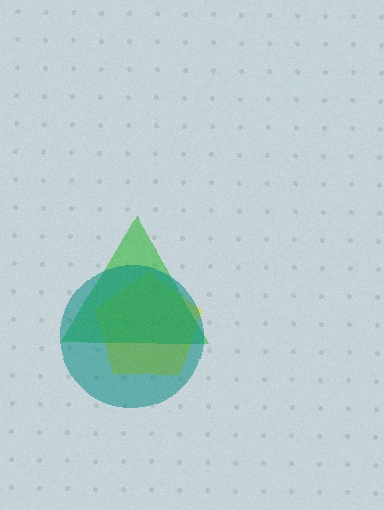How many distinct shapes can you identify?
There are 3 distinct shapes: a yellow pentagon, a green triangle, a teal circle.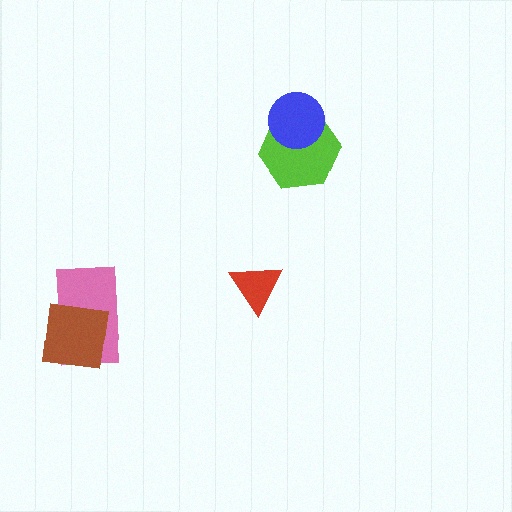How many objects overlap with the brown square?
1 object overlaps with the brown square.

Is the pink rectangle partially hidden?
Yes, it is partially covered by another shape.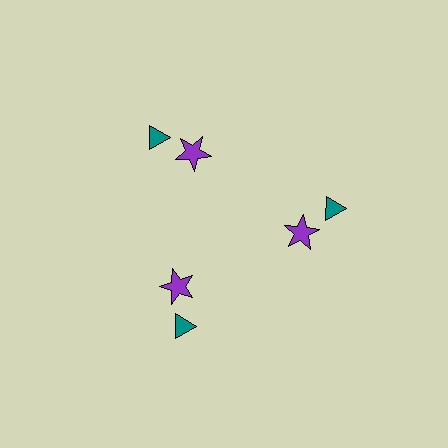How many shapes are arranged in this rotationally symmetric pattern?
There are 6 shapes, arranged in 3 groups of 2.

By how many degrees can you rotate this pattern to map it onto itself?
The pattern maps onto itself every 120 degrees of rotation.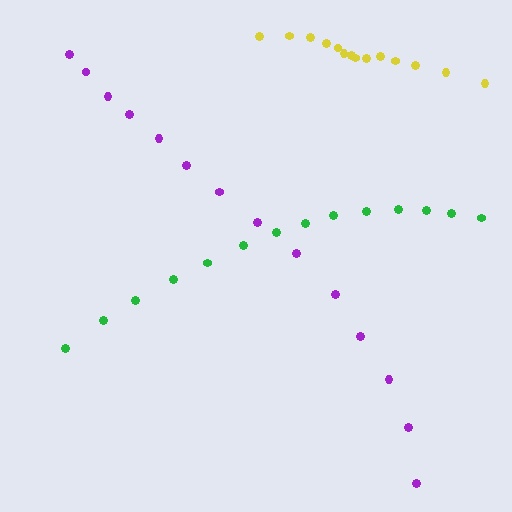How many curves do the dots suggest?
There are 3 distinct paths.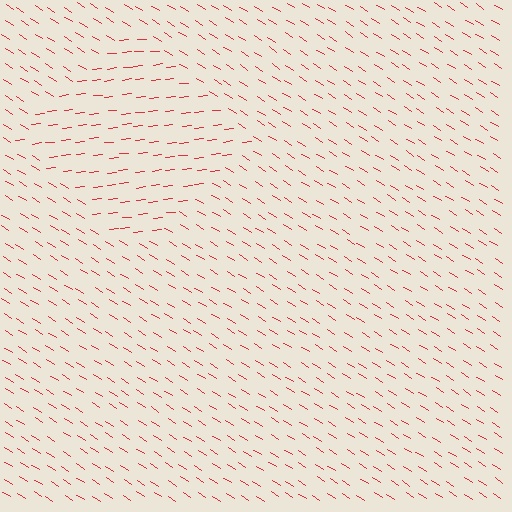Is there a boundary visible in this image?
Yes, there is a texture boundary formed by a change in line orientation.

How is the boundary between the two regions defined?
The boundary is defined purely by a change in line orientation (approximately 39 degrees difference). All lines are the same color and thickness.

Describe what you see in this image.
The image is filled with small red line segments. A diamond region in the image has lines oriented differently from the surrounding lines, creating a visible texture boundary.